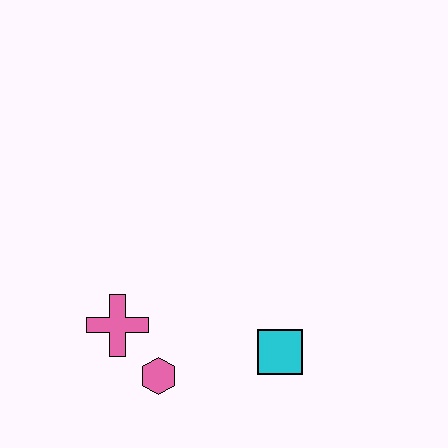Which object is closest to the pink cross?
The pink hexagon is closest to the pink cross.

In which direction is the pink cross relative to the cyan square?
The pink cross is to the left of the cyan square.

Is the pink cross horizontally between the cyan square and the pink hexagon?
No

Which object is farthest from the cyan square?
The pink cross is farthest from the cyan square.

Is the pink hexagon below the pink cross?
Yes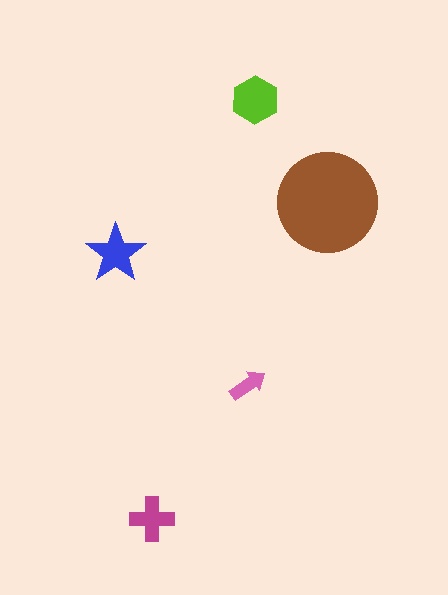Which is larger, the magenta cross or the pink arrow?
The magenta cross.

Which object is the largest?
The brown circle.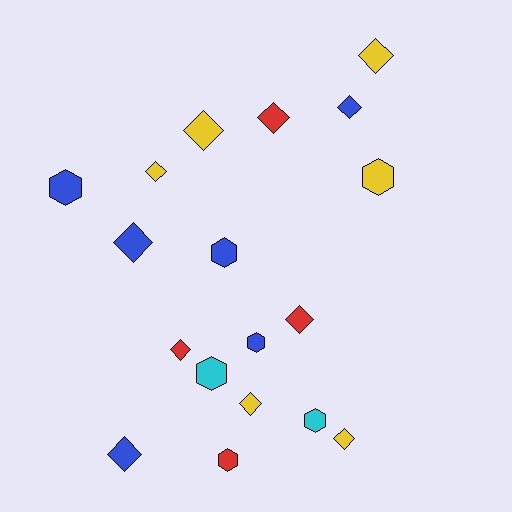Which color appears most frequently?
Yellow, with 6 objects.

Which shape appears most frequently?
Diamond, with 11 objects.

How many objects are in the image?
There are 18 objects.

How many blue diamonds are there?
There are 3 blue diamonds.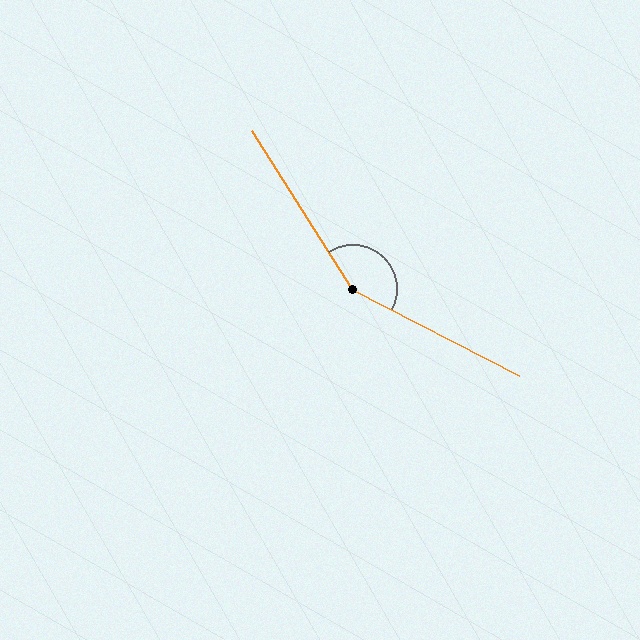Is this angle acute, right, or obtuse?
It is obtuse.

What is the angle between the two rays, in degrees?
Approximately 150 degrees.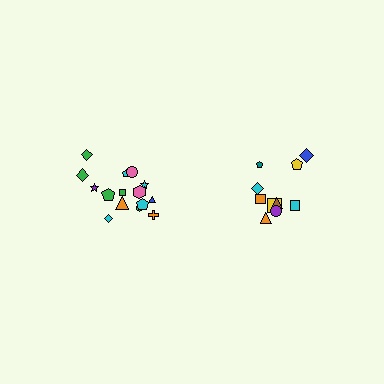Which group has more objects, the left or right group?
The left group.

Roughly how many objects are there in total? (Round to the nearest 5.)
Roughly 25 objects in total.